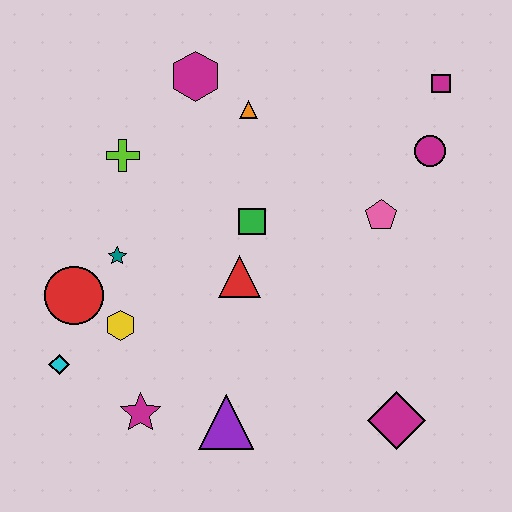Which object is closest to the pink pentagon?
The magenta circle is closest to the pink pentagon.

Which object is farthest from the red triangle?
The magenta square is farthest from the red triangle.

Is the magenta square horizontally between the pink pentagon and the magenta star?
No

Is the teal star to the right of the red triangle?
No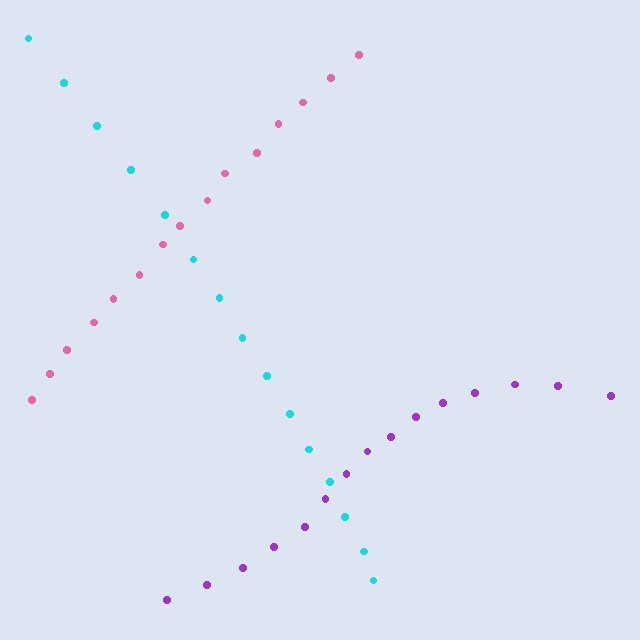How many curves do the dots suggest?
There are 3 distinct paths.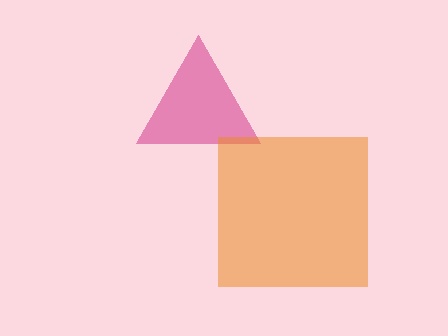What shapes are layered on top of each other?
The layered shapes are: a magenta triangle, an orange square.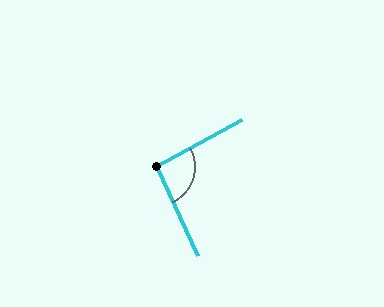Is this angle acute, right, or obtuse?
It is approximately a right angle.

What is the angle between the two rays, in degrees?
Approximately 94 degrees.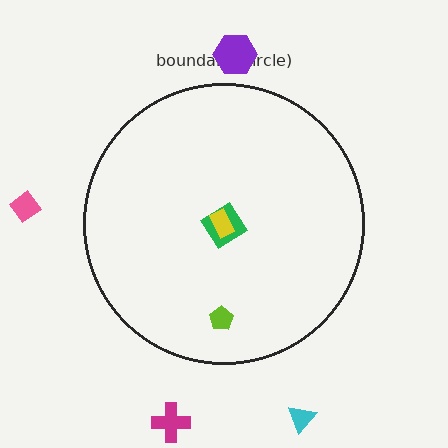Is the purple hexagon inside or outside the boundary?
Outside.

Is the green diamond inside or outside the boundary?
Inside.